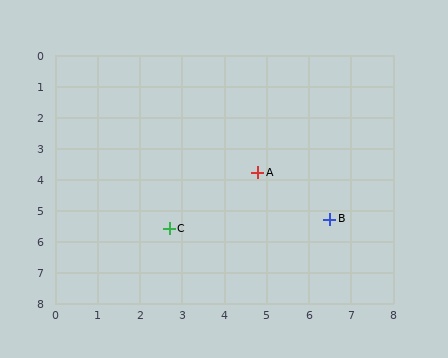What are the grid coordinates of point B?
Point B is at approximately (6.5, 5.3).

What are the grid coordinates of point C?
Point C is at approximately (2.7, 5.6).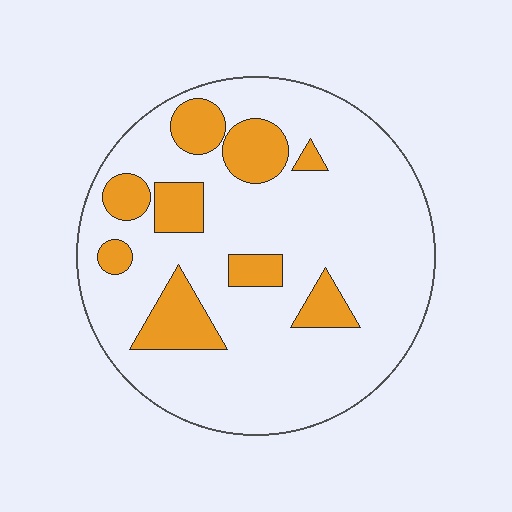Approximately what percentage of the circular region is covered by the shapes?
Approximately 20%.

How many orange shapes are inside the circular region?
9.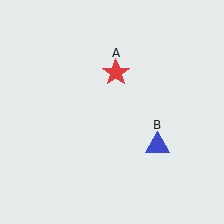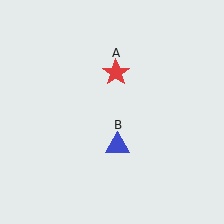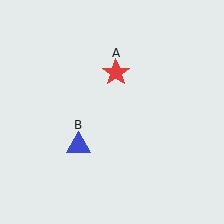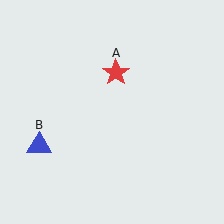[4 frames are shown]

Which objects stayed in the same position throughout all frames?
Red star (object A) remained stationary.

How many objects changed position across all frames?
1 object changed position: blue triangle (object B).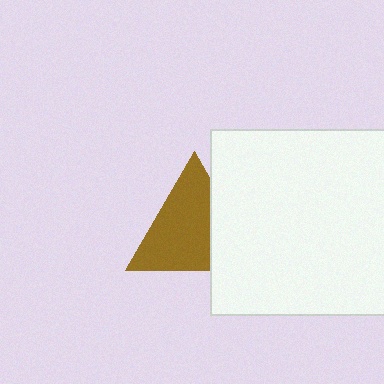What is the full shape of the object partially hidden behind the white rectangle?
The partially hidden object is a brown triangle.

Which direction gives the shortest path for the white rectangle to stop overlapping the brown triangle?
Moving right gives the shortest separation.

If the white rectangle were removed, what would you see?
You would see the complete brown triangle.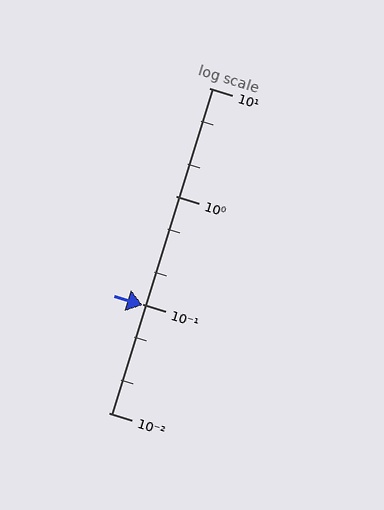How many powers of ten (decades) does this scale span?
The scale spans 3 decades, from 0.01 to 10.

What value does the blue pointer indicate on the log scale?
The pointer indicates approximately 0.099.